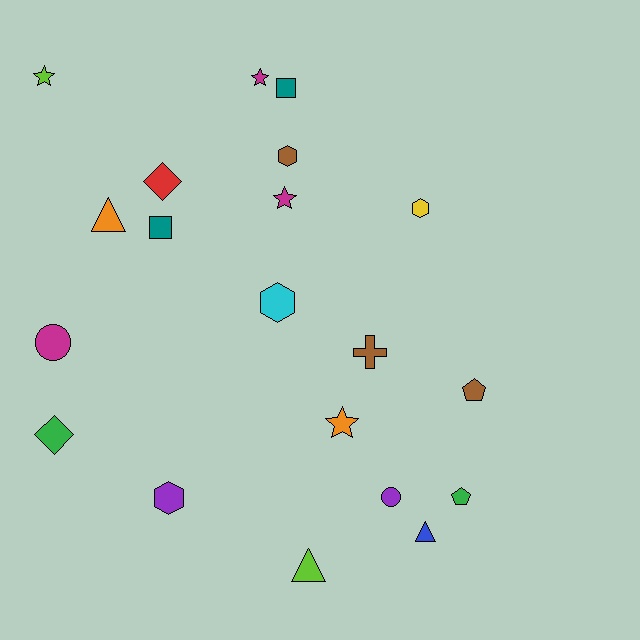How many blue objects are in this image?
There is 1 blue object.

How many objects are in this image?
There are 20 objects.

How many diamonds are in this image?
There are 2 diamonds.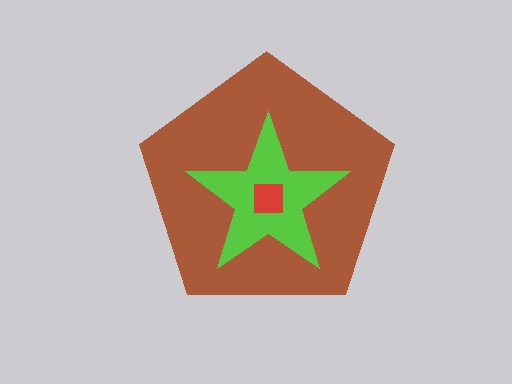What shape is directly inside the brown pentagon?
The lime star.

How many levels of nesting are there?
3.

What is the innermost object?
The red square.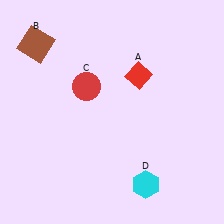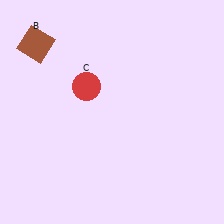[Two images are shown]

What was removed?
The cyan hexagon (D), the red diamond (A) were removed in Image 2.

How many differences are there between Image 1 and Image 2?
There are 2 differences between the two images.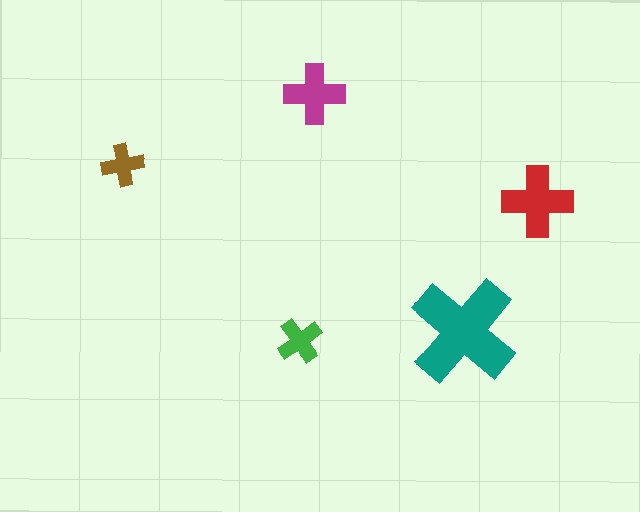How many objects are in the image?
There are 5 objects in the image.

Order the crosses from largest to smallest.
the teal one, the red one, the magenta one, the green one, the brown one.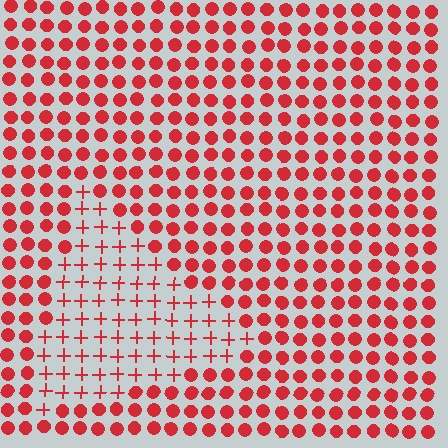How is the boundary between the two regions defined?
The boundary is defined by a change in element shape: plus signs inside vs. circles outside. All elements share the same color and spacing.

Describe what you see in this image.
The image is filled with small red elements arranged in a uniform grid. A triangle-shaped region contains plus signs, while the surrounding area contains circles. The boundary is defined purely by the change in element shape.